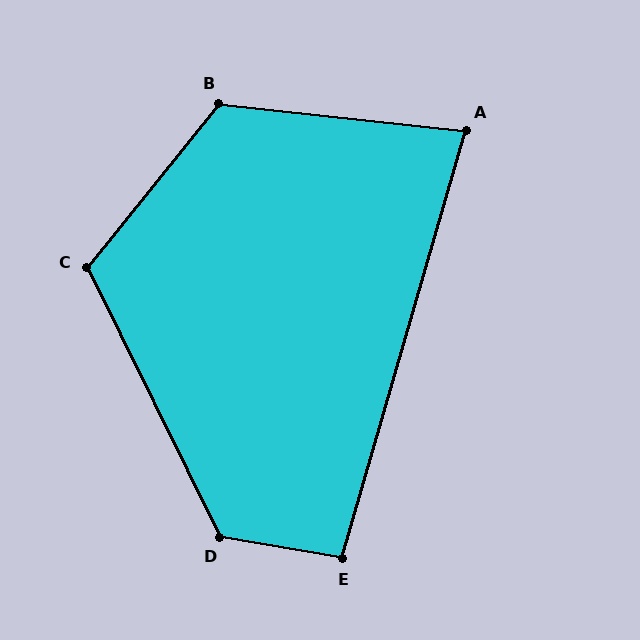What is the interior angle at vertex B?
Approximately 122 degrees (obtuse).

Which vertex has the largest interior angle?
D, at approximately 126 degrees.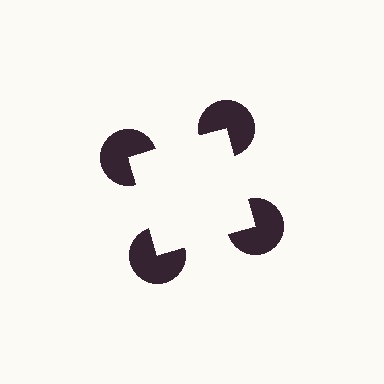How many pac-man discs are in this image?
There are 4 — one at each vertex of the illusory square.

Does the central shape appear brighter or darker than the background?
It typically appears slightly brighter than the background, even though no actual brightness change is drawn.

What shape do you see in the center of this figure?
An illusory square — its edges are inferred from the aligned wedge cuts in the pac-man discs, not physically drawn.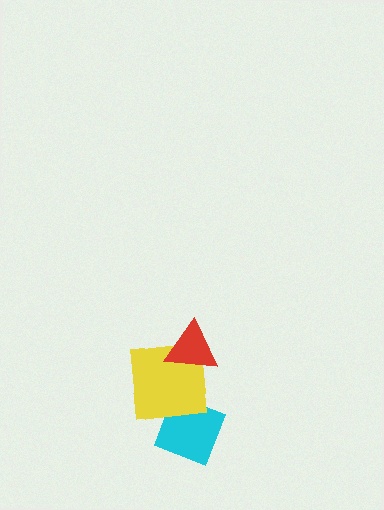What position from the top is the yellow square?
The yellow square is 2nd from the top.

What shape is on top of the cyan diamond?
The yellow square is on top of the cyan diamond.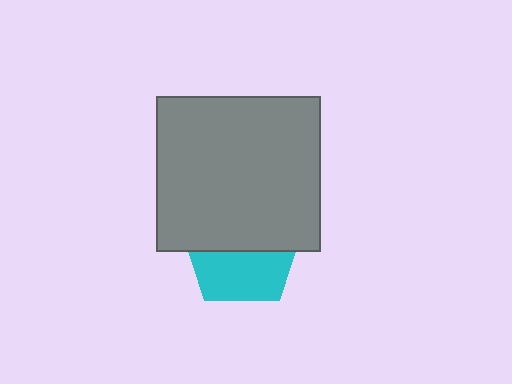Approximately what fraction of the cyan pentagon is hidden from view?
Roughly 53% of the cyan pentagon is hidden behind the gray rectangle.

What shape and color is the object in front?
The object in front is a gray rectangle.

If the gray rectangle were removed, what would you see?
You would see the complete cyan pentagon.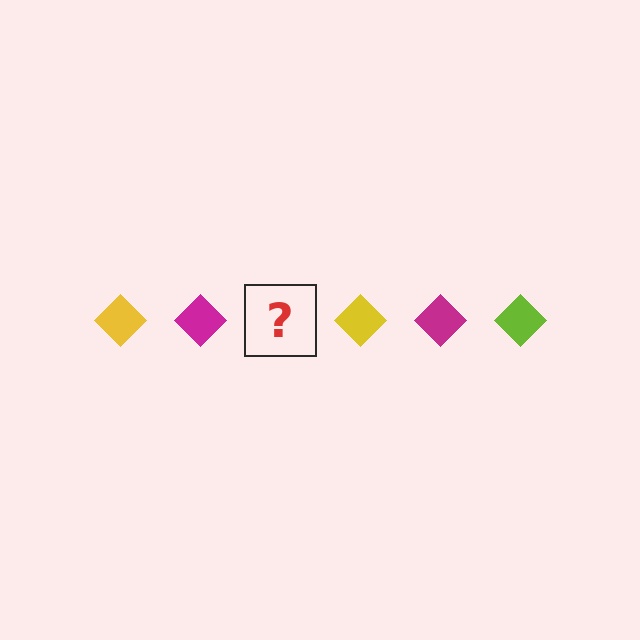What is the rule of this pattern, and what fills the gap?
The rule is that the pattern cycles through yellow, magenta, lime diamonds. The gap should be filled with a lime diamond.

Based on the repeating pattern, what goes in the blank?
The blank should be a lime diamond.